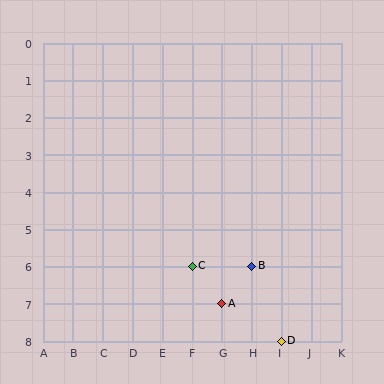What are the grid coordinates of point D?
Point D is at grid coordinates (I, 8).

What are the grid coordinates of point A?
Point A is at grid coordinates (G, 7).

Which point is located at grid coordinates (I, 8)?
Point D is at (I, 8).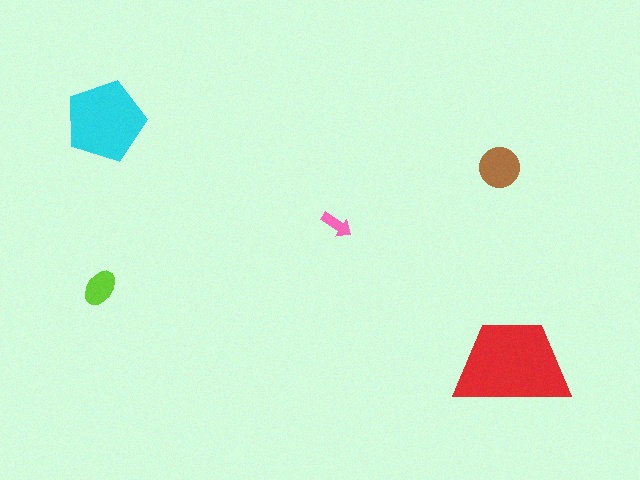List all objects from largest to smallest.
The red trapezoid, the cyan pentagon, the brown circle, the lime ellipse, the pink arrow.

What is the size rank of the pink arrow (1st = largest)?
5th.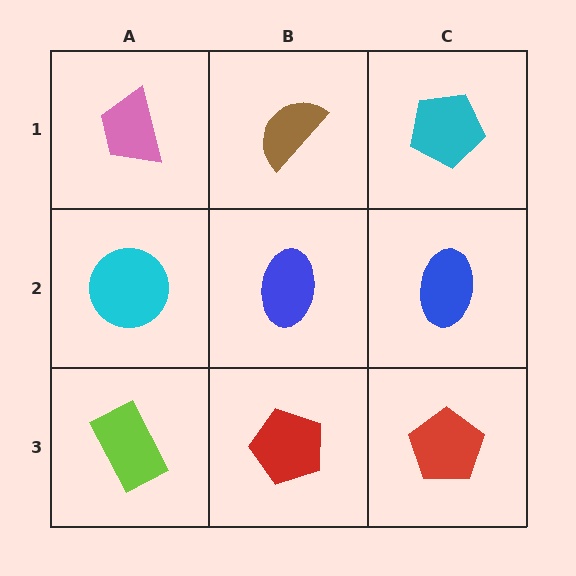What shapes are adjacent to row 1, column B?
A blue ellipse (row 2, column B), a pink trapezoid (row 1, column A), a cyan pentagon (row 1, column C).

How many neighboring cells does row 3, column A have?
2.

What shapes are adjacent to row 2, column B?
A brown semicircle (row 1, column B), a red pentagon (row 3, column B), a cyan circle (row 2, column A), a blue ellipse (row 2, column C).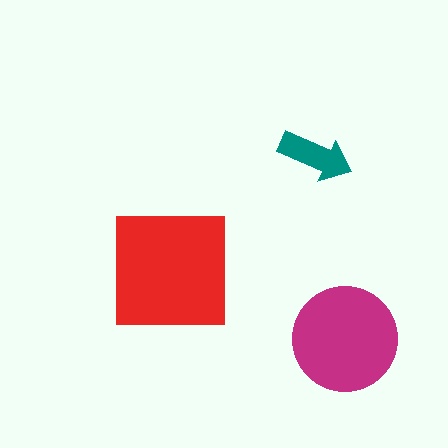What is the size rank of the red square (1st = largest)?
1st.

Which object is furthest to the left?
The red square is leftmost.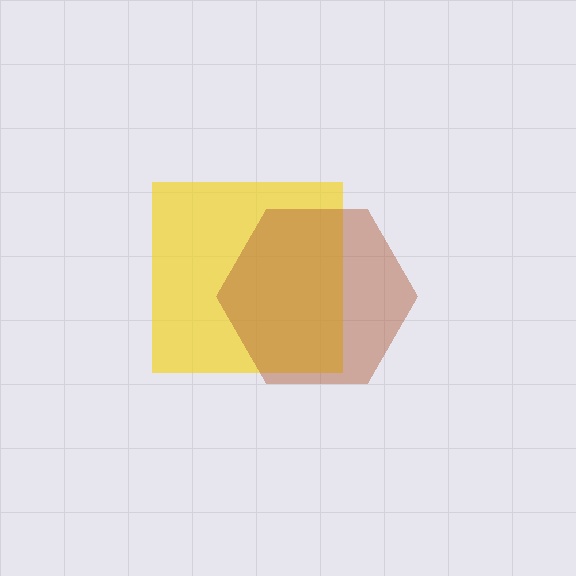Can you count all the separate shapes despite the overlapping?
Yes, there are 2 separate shapes.